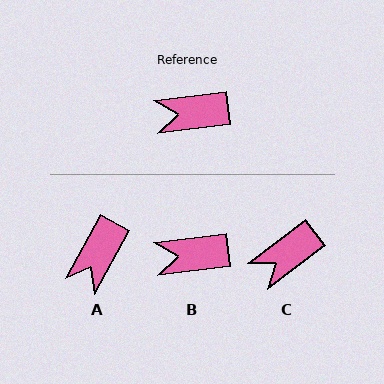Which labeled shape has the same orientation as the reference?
B.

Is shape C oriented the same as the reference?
No, it is off by about 31 degrees.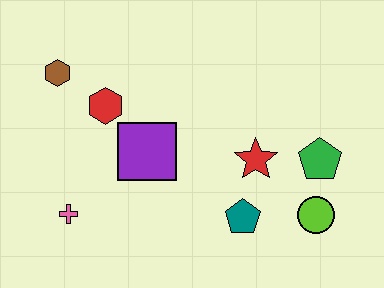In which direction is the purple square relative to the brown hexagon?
The purple square is to the right of the brown hexagon.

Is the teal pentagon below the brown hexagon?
Yes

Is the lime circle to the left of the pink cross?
No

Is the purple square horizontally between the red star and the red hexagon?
Yes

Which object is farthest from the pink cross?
The green pentagon is farthest from the pink cross.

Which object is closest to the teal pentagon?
The red star is closest to the teal pentagon.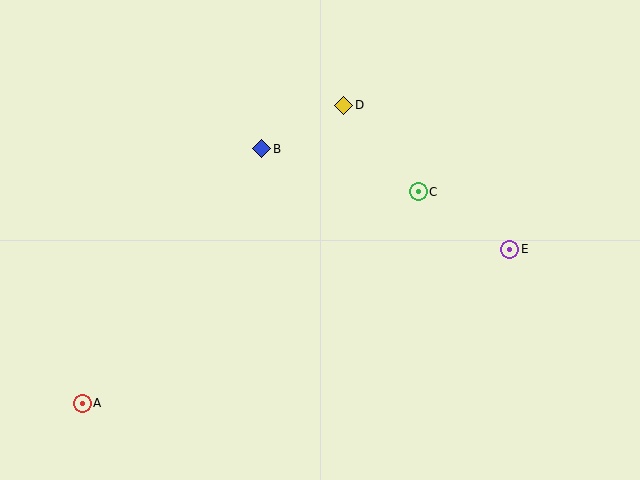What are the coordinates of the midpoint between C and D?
The midpoint between C and D is at (381, 149).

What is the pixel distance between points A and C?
The distance between A and C is 397 pixels.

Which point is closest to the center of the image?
Point B at (262, 149) is closest to the center.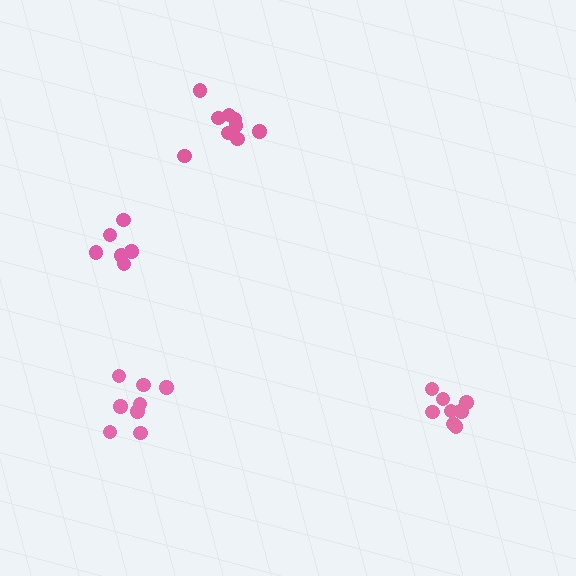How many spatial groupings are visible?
There are 4 spatial groupings.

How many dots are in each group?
Group 1: 8 dots, Group 2: 6 dots, Group 3: 9 dots, Group 4: 9 dots (32 total).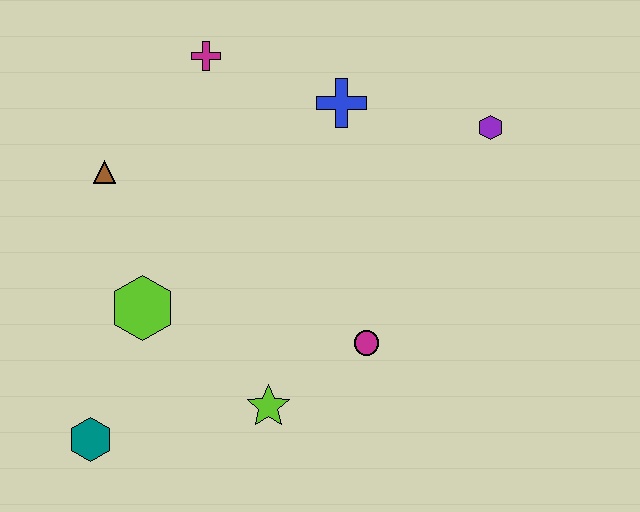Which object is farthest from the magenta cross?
The teal hexagon is farthest from the magenta cross.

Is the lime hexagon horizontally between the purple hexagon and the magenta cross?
No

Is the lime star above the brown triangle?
No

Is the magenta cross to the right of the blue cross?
No